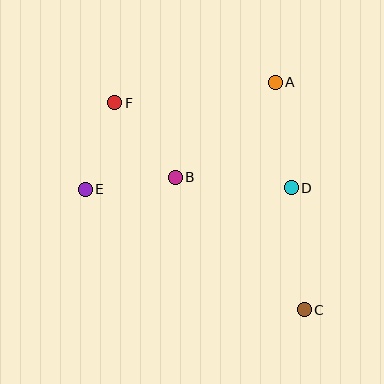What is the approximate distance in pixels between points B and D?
The distance between B and D is approximately 117 pixels.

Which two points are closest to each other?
Points B and E are closest to each other.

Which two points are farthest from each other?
Points C and F are farthest from each other.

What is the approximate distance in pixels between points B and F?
The distance between B and F is approximately 96 pixels.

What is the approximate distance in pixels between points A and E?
The distance between A and E is approximately 218 pixels.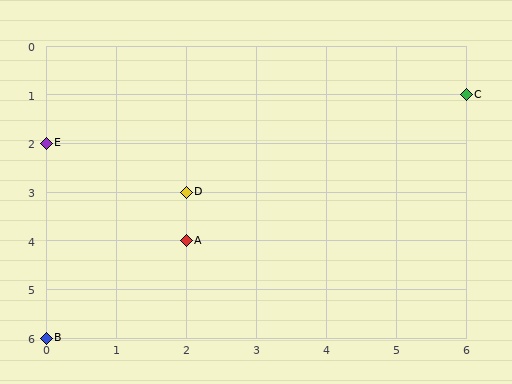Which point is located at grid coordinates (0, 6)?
Point B is at (0, 6).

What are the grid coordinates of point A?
Point A is at grid coordinates (2, 4).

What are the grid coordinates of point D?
Point D is at grid coordinates (2, 3).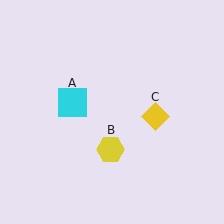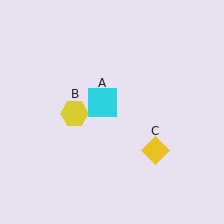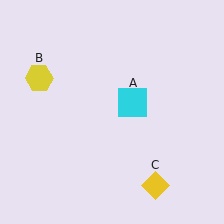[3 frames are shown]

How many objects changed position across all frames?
3 objects changed position: cyan square (object A), yellow hexagon (object B), yellow diamond (object C).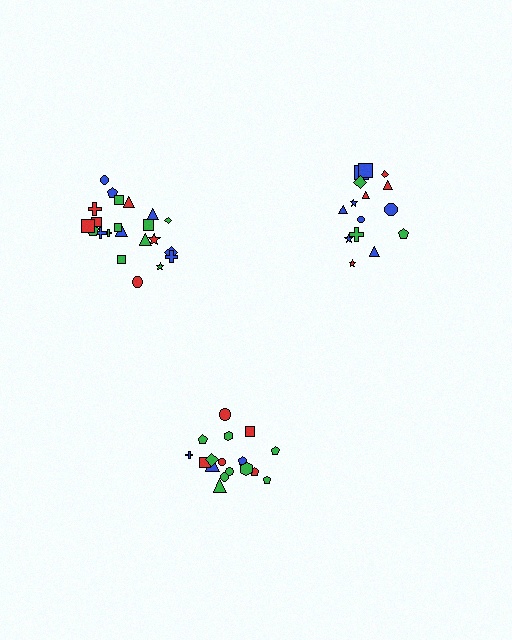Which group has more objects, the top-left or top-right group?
The top-left group.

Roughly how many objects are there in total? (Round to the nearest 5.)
Roughly 55 objects in total.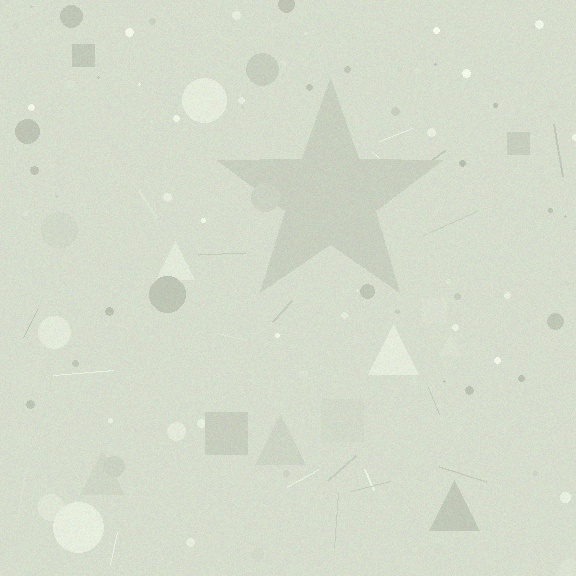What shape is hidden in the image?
A star is hidden in the image.